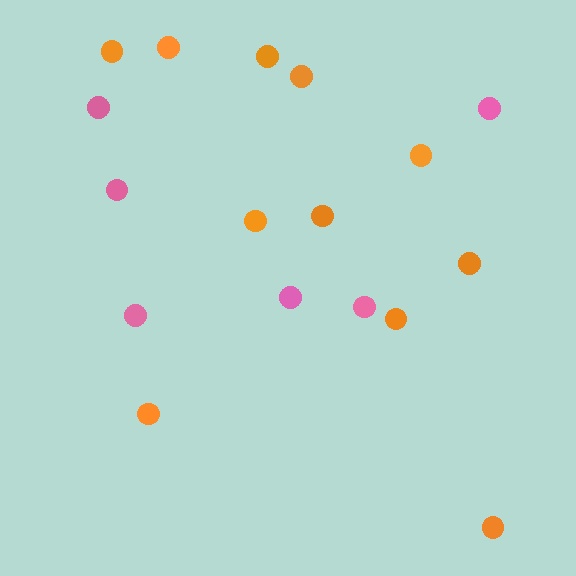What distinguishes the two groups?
There are 2 groups: one group of orange circles (11) and one group of pink circles (6).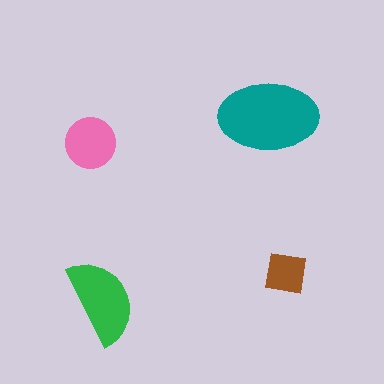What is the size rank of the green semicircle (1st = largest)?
2nd.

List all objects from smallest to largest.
The brown square, the pink circle, the green semicircle, the teal ellipse.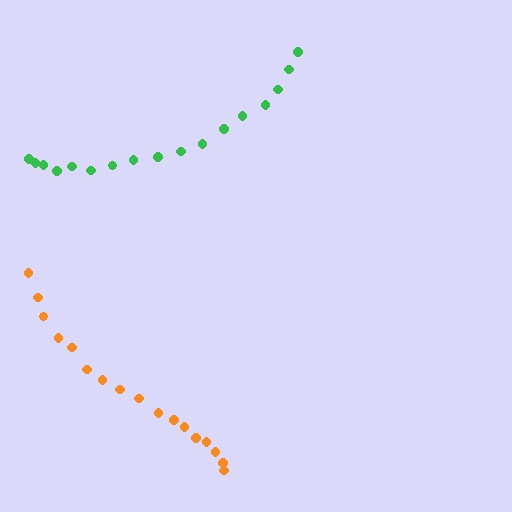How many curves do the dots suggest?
There are 2 distinct paths.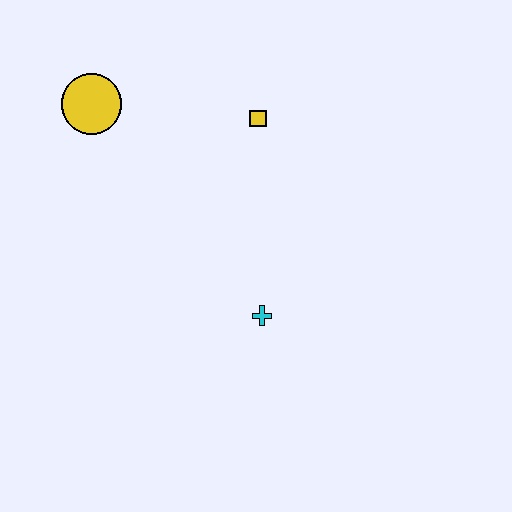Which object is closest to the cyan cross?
The yellow square is closest to the cyan cross.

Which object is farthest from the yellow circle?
The cyan cross is farthest from the yellow circle.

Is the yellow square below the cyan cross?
No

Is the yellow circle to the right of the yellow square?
No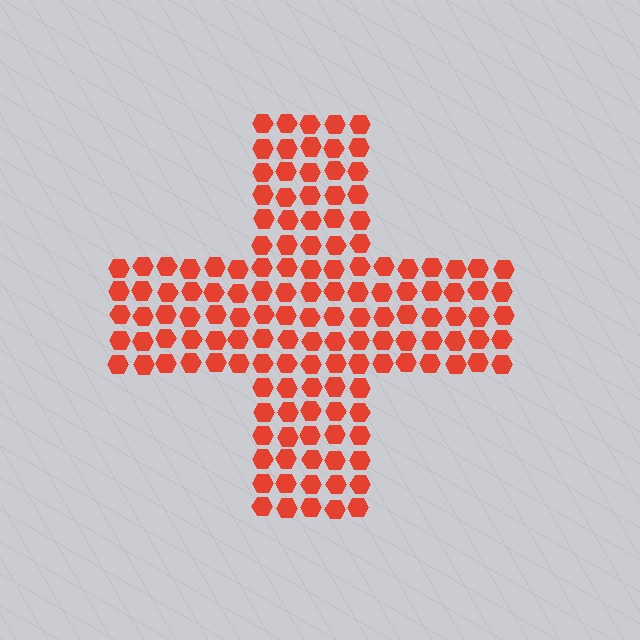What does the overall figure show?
The overall figure shows a cross.